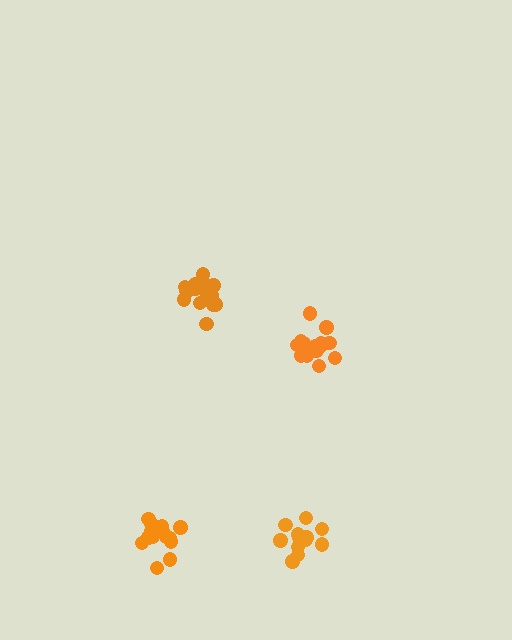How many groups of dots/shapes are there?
There are 4 groups.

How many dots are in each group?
Group 1: 16 dots, Group 2: 14 dots, Group 3: 18 dots, Group 4: 18 dots (66 total).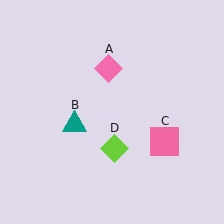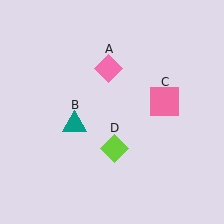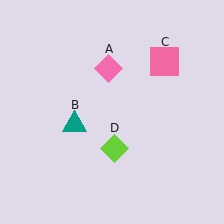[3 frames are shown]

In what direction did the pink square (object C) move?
The pink square (object C) moved up.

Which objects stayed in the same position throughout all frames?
Pink diamond (object A) and teal triangle (object B) and lime diamond (object D) remained stationary.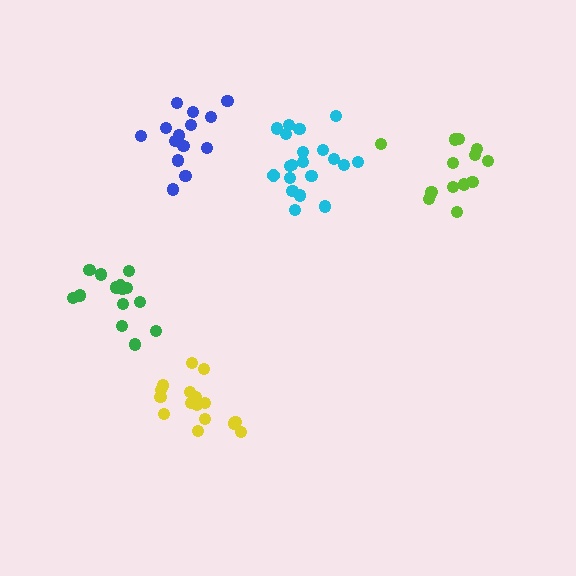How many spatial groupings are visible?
There are 5 spatial groupings.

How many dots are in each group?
Group 1: 14 dots, Group 2: 16 dots, Group 3: 14 dots, Group 4: 20 dots, Group 5: 14 dots (78 total).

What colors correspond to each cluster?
The clusters are colored: blue, yellow, green, cyan, lime.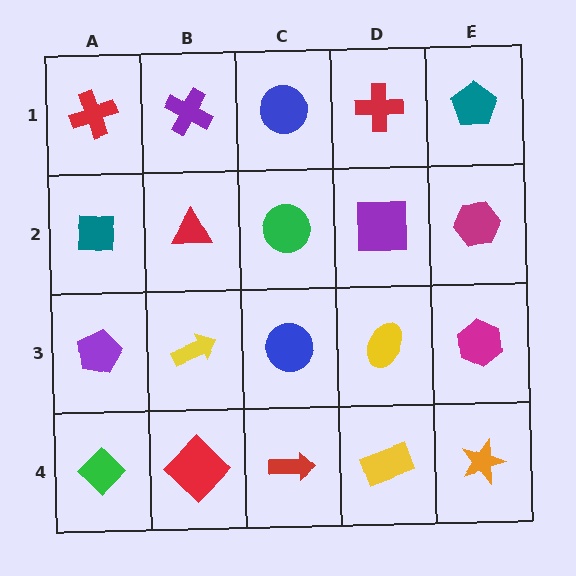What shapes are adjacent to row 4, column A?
A purple pentagon (row 3, column A), a red diamond (row 4, column B).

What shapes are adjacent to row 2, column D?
A red cross (row 1, column D), a yellow ellipse (row 3, column D), a green circle (row 2, column C), a magenta hexagon (row 2, column E).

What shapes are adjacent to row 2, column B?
A purple cross (row 1, column B), a yellow arrow (row 3, column B), a teal square (row 2, column A), a green circle (row 2, column C).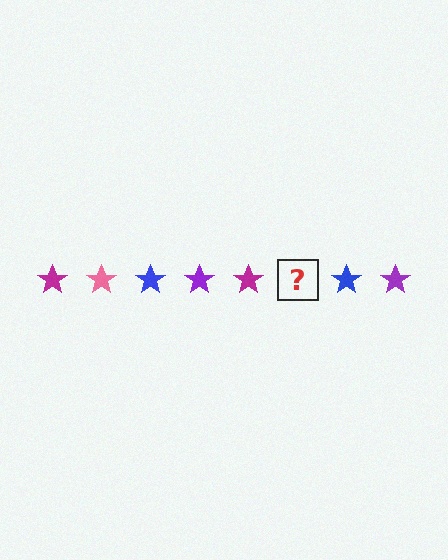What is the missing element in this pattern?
The missing element is a pink star.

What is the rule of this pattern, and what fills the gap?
The rule is that the pattern cycles through magenta, pink, blue, purple stars. The gap should be filled with a pink star.